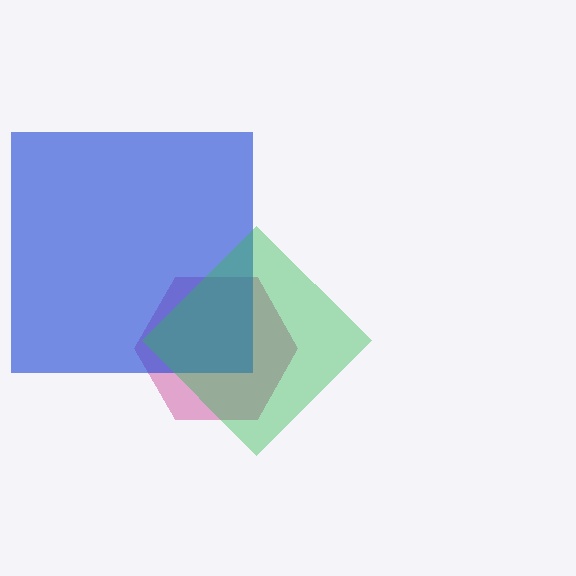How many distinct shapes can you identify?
There are 3 distinct shapes: a magenta hexagon, a blue square, a green diamond.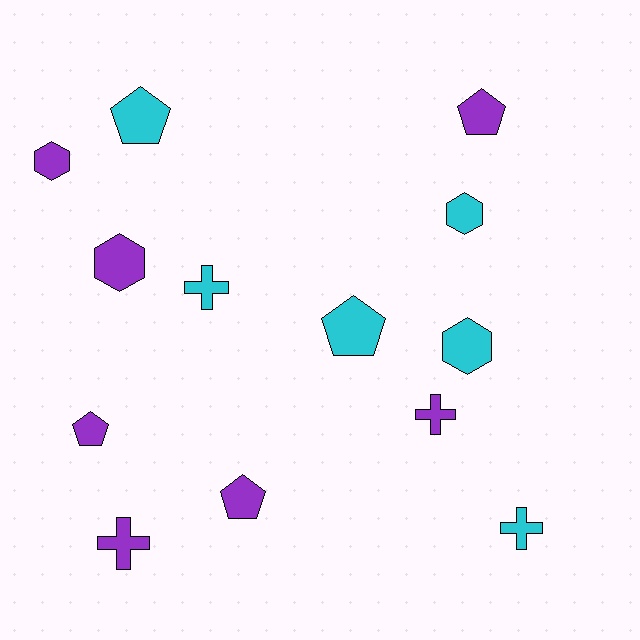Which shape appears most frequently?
Pentagon, with 5 objects.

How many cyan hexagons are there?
There are 2 cyan hexagons.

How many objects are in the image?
There are 13 objects.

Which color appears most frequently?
Purple, with 7 objects.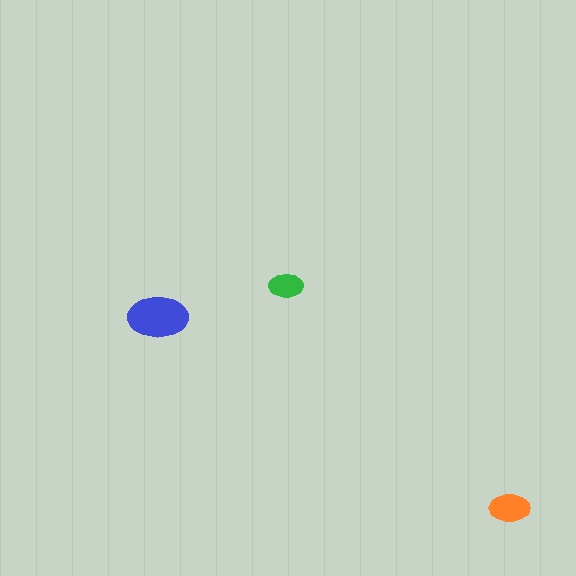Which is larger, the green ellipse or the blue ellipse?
The blue one.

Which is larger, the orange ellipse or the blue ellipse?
The blue one.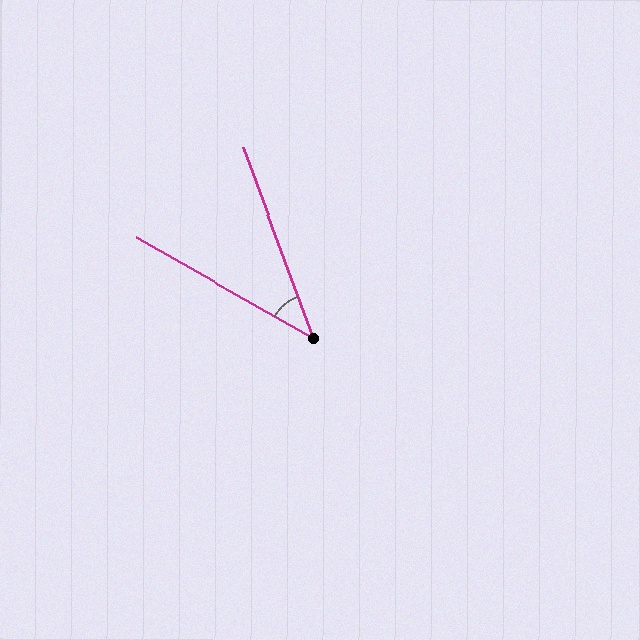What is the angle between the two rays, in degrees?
Approximately 40 degrees.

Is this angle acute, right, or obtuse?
It is acute.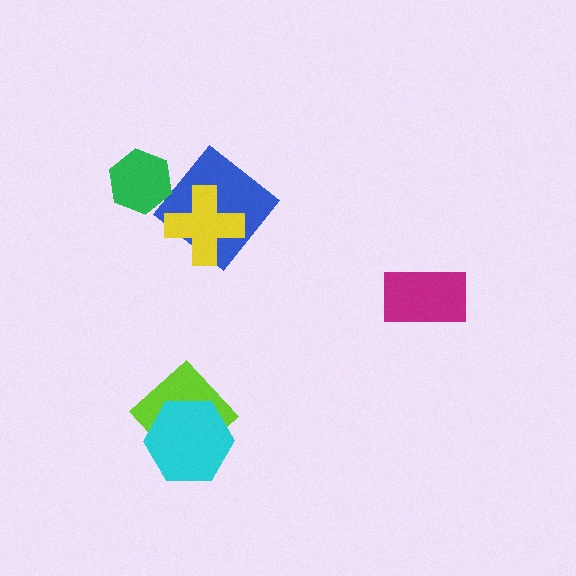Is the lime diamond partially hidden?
Yes, it is partially covered by another shape.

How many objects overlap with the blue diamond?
1 object overlaps with the blue diamond.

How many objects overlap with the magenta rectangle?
0 objects overlap with the magenta rectangle.